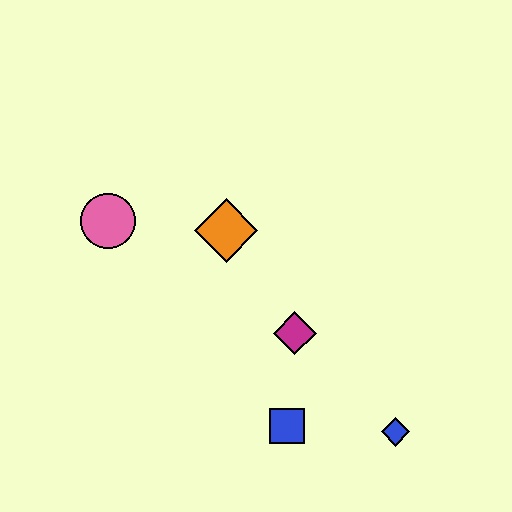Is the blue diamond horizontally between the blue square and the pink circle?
No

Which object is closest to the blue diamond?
The blue square is closest to the blue diamond.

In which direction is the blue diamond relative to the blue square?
The blue diamond is to the right of the blue square.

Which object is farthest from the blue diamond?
The pink circle is farthest from the blue diamond.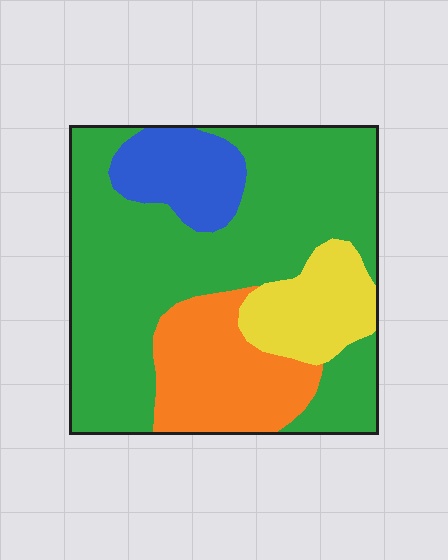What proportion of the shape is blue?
Blue covers 11% of the shape.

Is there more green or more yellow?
Green.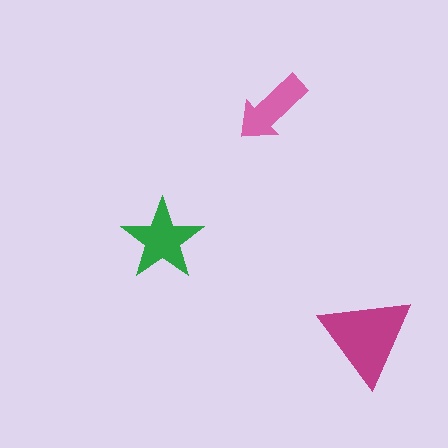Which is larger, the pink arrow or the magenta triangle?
The magenta triangle.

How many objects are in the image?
There are 3 objects in the image.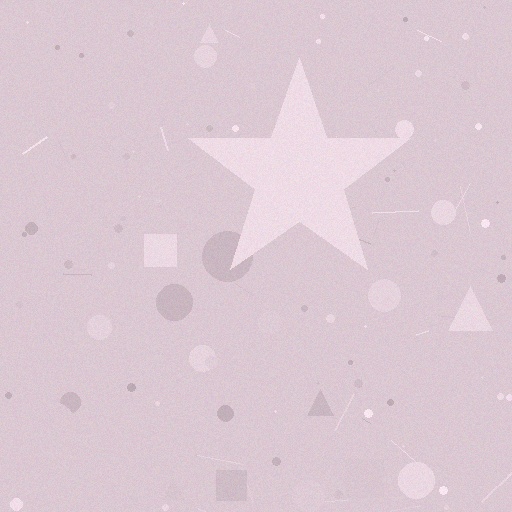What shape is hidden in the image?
A star is hidden in the image.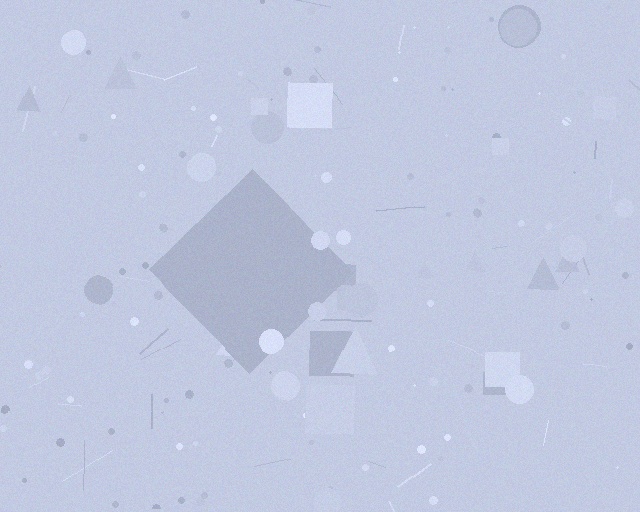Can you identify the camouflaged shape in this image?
The camouflaged shape is a diamond.